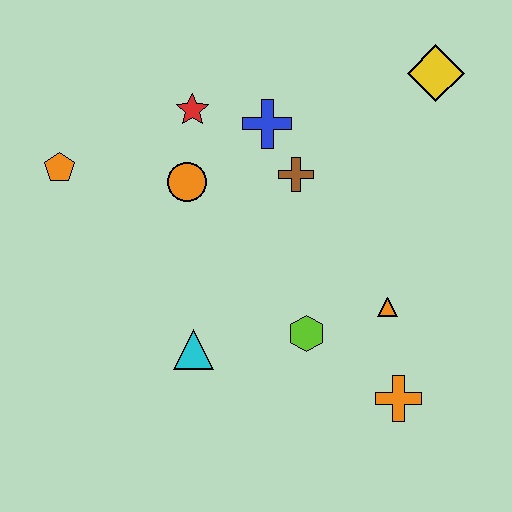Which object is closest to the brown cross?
The blue cross is closest to the brown cross.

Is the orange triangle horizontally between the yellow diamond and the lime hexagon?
Yes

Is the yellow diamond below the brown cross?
No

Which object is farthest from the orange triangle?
The orange pentagon is farthest from the orange triangle.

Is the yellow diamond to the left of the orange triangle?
No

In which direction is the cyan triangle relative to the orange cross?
The cyan triangle is to the left of the orange cross.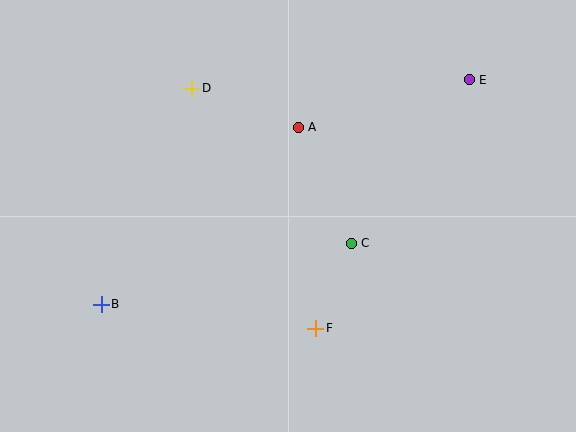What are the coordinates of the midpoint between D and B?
The midpoint between D and B is at (146, 196).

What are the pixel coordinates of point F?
Point F is at (316, 328).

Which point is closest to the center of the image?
Point C at (351, 243) is closest to the center.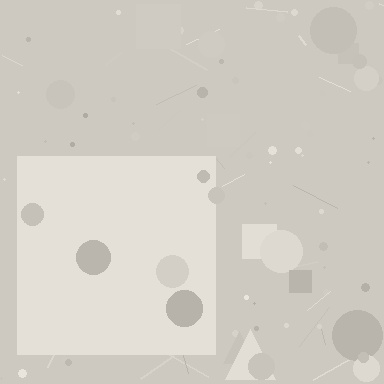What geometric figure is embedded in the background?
A square is embedded in the background.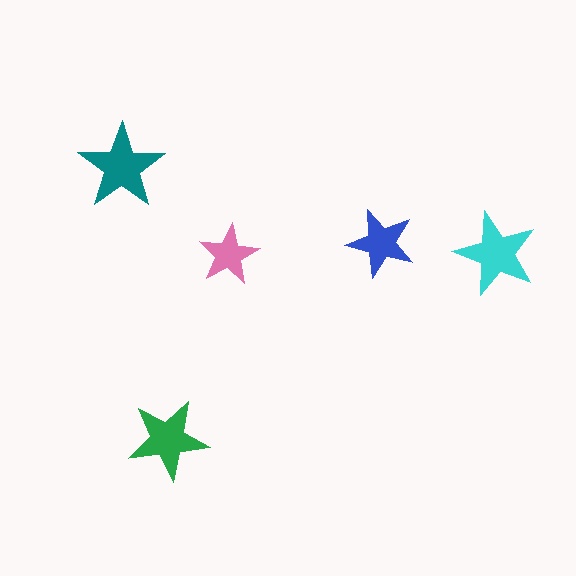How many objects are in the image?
There are 5 objects in the image.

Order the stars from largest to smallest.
the teal one, the cyan one, the green one, the blue one, the pink one.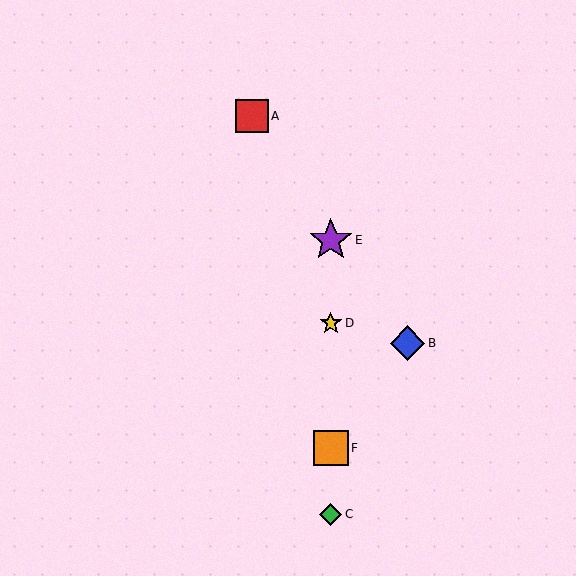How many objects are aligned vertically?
4 objects (C, D, E, F) are aligned vertically.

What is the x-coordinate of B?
Object B is at x≈407.